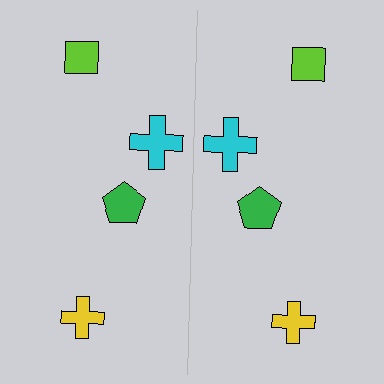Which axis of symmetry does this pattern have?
The pattern has a vertical axis of symmetry running through the center of the image.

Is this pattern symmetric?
Yes, this pattern has bilateral (reflection) symmetry.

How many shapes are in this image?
There are 8 shapes in this image.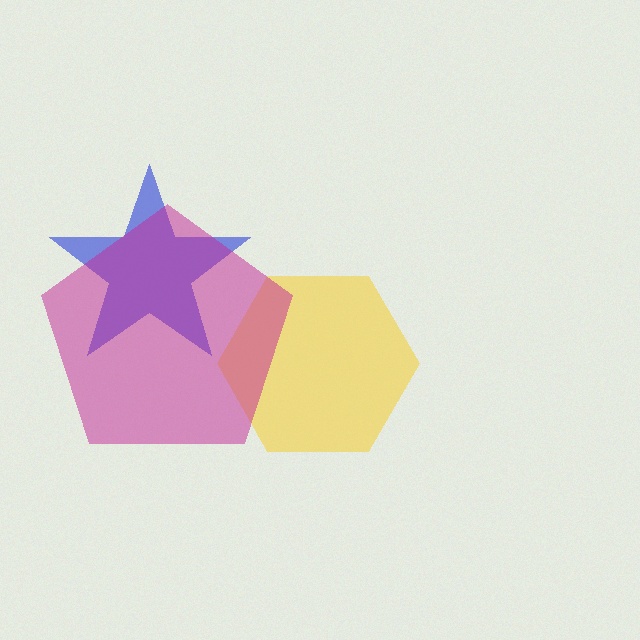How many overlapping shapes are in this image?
There are 3 overlapping shapes in the image.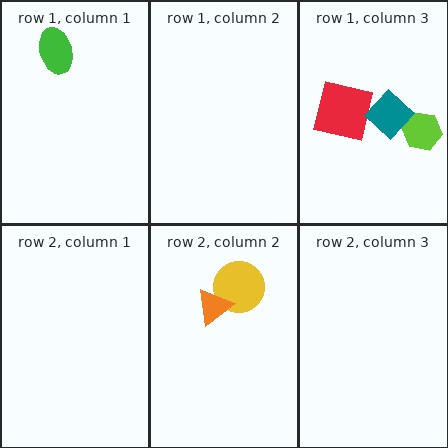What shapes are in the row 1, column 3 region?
The lime hexagon, the red square, the teal diamond.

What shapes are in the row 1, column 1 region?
The green ellipse.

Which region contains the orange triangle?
The row 2, column 2 region.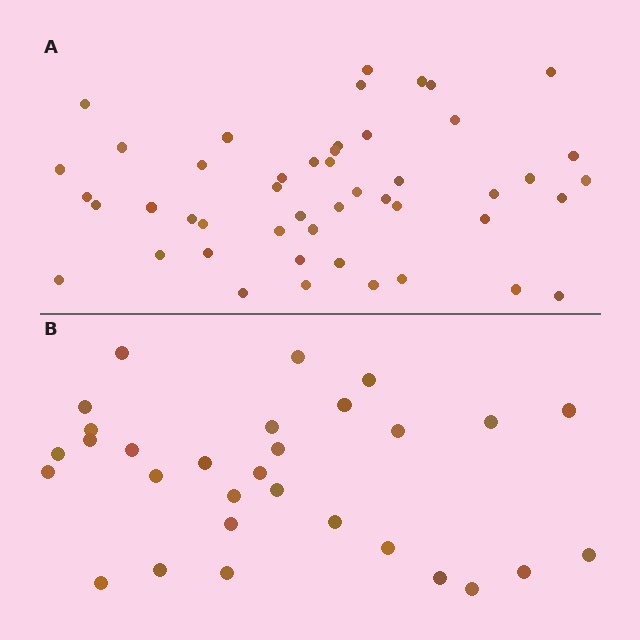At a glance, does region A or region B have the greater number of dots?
Region A (the top region) has more dots.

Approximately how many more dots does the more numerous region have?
Region A has approximately 20 more dots than region B.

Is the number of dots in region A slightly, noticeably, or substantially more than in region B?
Region A has substantially more. The ratio is roughly 1.6 to 1.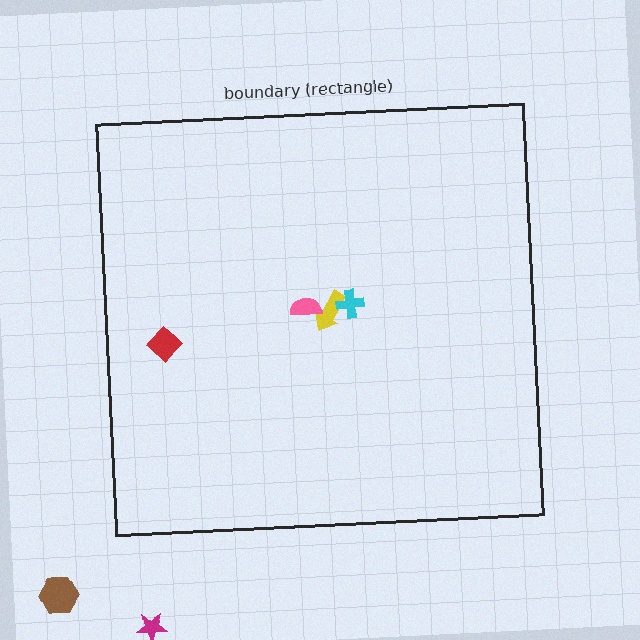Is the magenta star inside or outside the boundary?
Outside.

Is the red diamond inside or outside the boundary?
Inside.